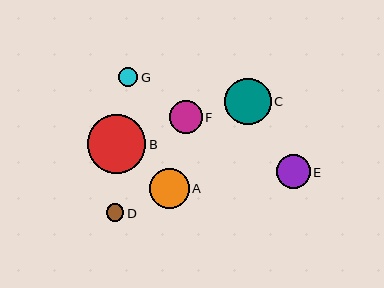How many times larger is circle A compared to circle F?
Circle A is approximately 1.2 times the size of circle F.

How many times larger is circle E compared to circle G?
Circle E is approximately 1.8 times the size of circle G.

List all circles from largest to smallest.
From largest to smallest: B, C, A, E, F, G, D.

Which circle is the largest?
Circle B is the largest with a size of approximately 59 pixels.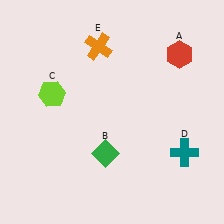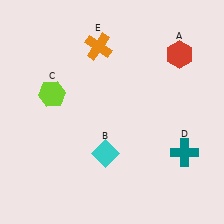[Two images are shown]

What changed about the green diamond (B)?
In Image 1, B is green. In Image 2, it changed to cyan.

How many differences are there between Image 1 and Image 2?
There is 1 difference between the two images.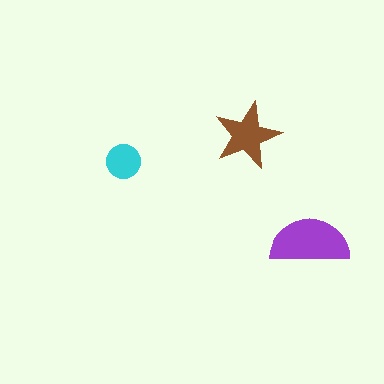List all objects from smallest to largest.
The cyan circle, the brown star, the purple semicircle.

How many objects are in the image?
There are 3 objects in the image.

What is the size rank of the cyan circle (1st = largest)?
3rd.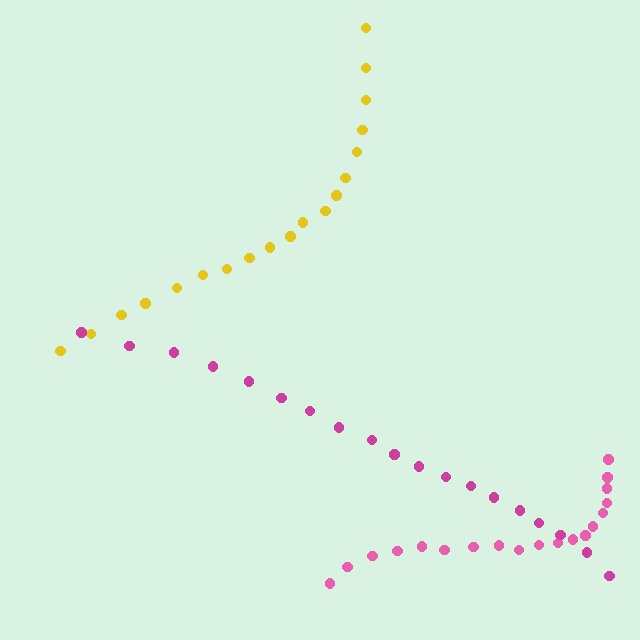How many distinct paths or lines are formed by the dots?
There are 3 distinct paths.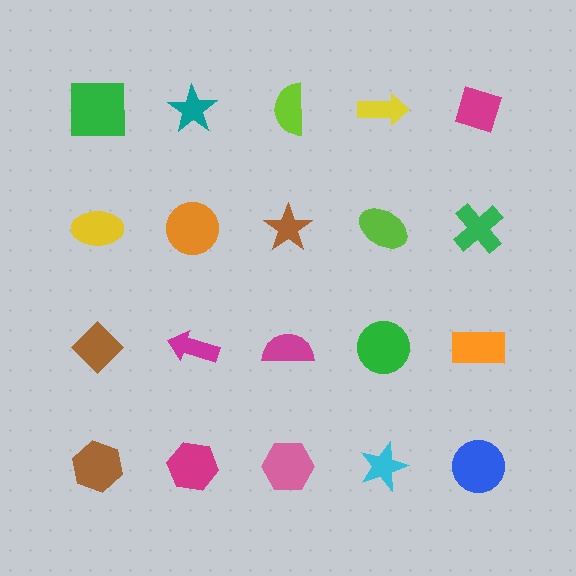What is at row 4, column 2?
A magenta hexagon.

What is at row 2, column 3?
A brown star.